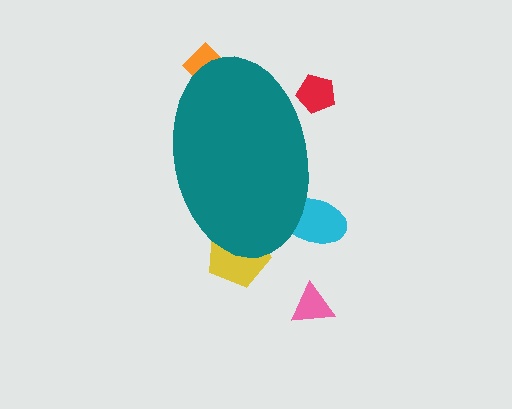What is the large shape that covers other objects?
A teal ellipse.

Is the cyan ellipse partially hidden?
Yes, the cyan ellipse is partially hidden behind the teal ellipse.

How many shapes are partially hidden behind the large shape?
4 shapes are partially hidden.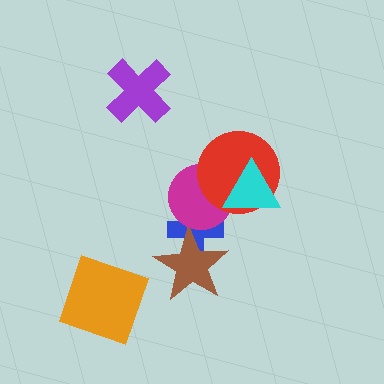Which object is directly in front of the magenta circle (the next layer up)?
The red circle is directly in front of the magenta circle.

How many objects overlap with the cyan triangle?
2 objects overlap with the cyan triangle.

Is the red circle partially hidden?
Yes, it is partially covered by another shape.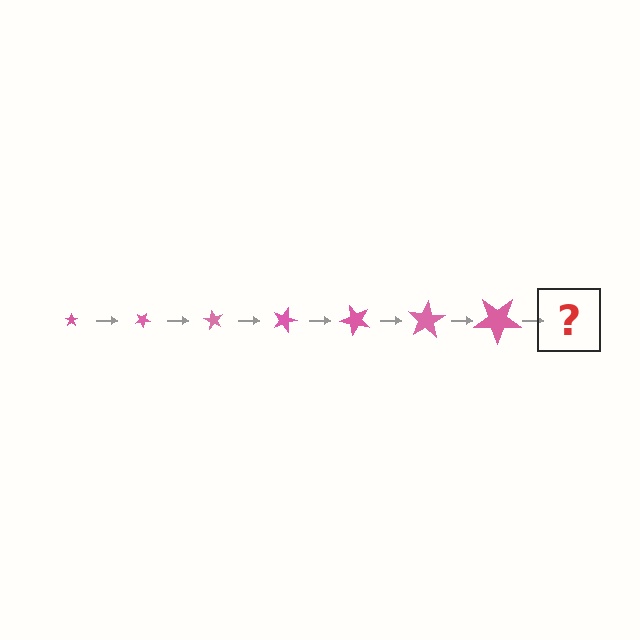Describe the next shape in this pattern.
It should be a star, larger than the previous one and rotated 210 degrees from the start.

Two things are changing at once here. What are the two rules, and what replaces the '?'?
The two rules are that the star grows larger each step and it rotates 30 degrees each step. The '?' should be a star, larger than the previous one and rotated 210 degrees from the start.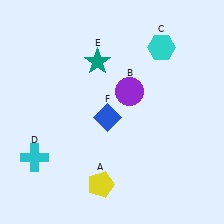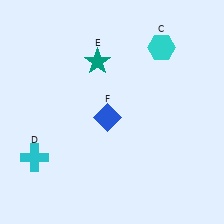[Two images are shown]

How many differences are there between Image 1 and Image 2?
There are 2 differences between the two images.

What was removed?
The purple circle (B), the yellow pentagon (A) were removed in Image 2.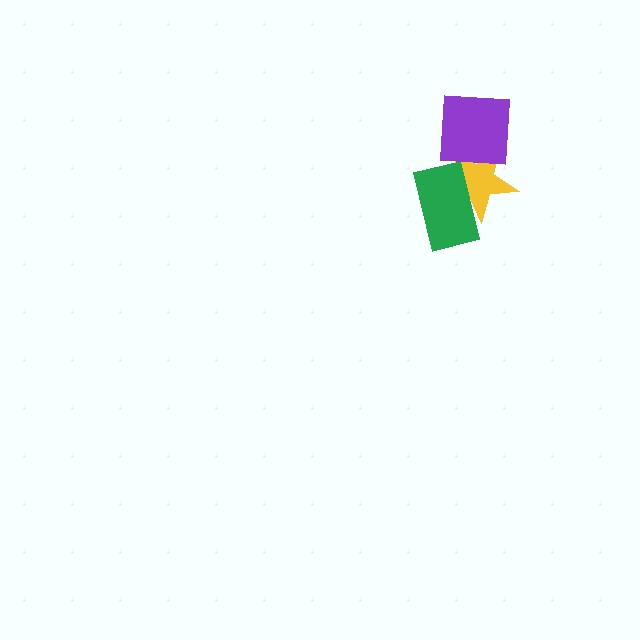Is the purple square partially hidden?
No, no other shape covers it.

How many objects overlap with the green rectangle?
1 object overlaps with the green rectangle.